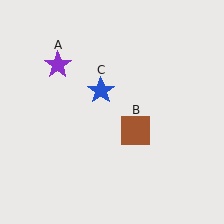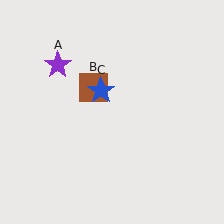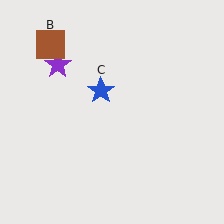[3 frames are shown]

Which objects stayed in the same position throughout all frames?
Purple star (object A) and blue star (object C) remained stationary.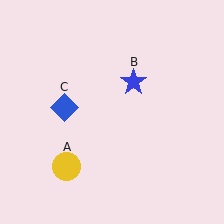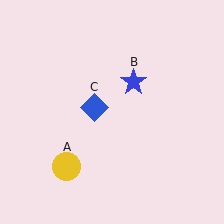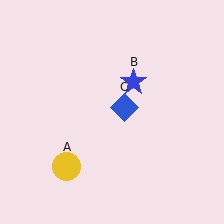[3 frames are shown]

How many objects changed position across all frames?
1 object changed position: blue diamond (object C).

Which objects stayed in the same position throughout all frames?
Yellow circle (object A) and blue star (object B) remained stationary.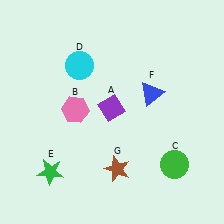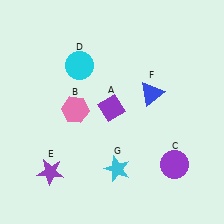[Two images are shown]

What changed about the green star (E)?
In Image 1, E is green. In Image 2, it changed to purple.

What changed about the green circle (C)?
In Image 1, C is green. In Image 2, it changed to purple.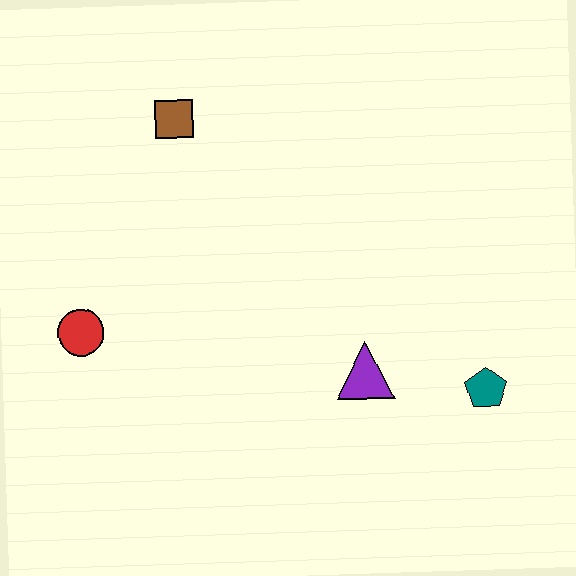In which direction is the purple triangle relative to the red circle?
The purple triangle is to the right of the red circle.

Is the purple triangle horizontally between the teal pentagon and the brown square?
Yes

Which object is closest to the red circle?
The brown square is closest to the red circle.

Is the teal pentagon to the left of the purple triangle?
No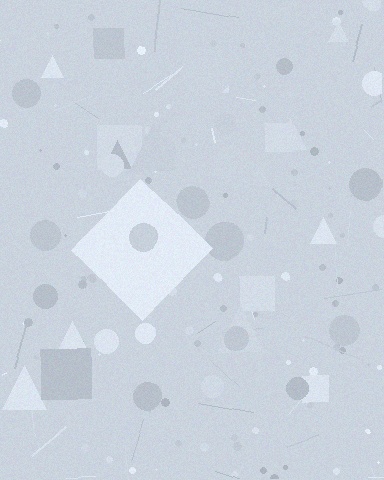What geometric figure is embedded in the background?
A diamond is embedded in the background.